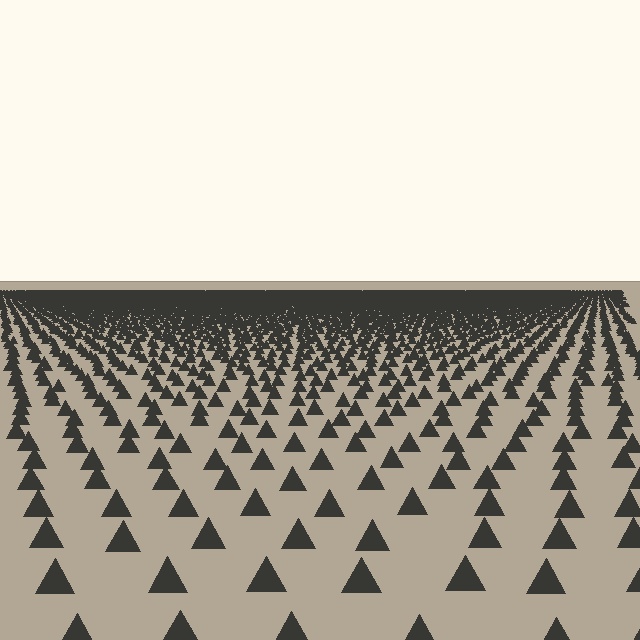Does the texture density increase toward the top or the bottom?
Density increases toward the top.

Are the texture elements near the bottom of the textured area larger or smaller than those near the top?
Larger. Near the bottom, elements are closer to the viewer and appear at a bigger on-screen size.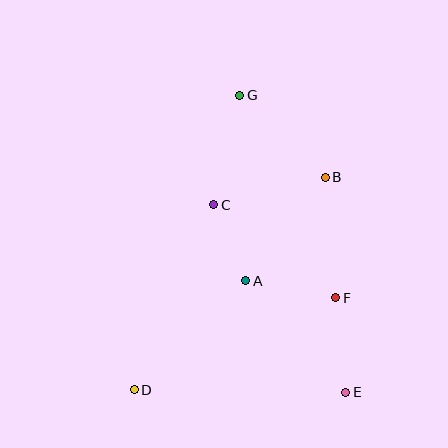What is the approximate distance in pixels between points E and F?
The distance between E and F is approximately 95 pixels.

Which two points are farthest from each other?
Points E and G are farthest from each other.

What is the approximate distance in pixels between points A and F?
The distance between A and F is approximately 92 pixels.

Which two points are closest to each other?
Points A and C are closest to each other.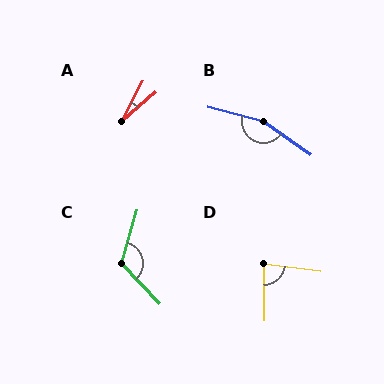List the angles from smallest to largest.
A (21°), D (82°), C (121°), B (159°).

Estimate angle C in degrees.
Approximately 121 degrees.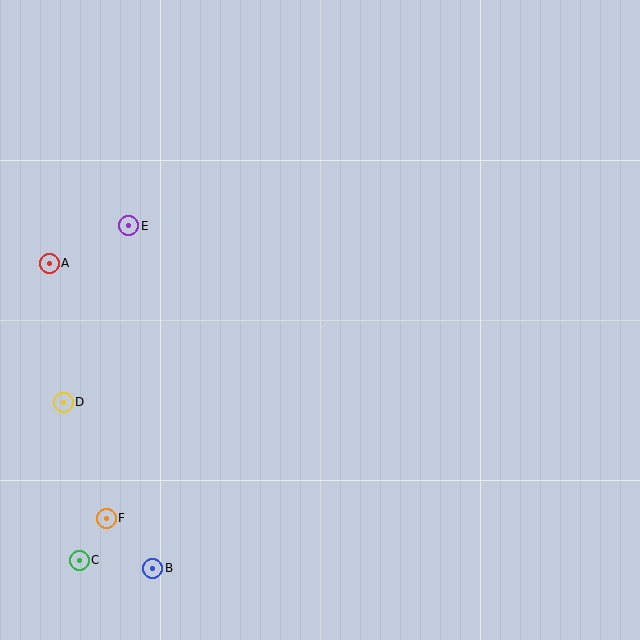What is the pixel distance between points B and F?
The distance between B and F is 68 pixels.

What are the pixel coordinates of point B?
Point B is at (153, 568).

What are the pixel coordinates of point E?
Point E is at (129, 226).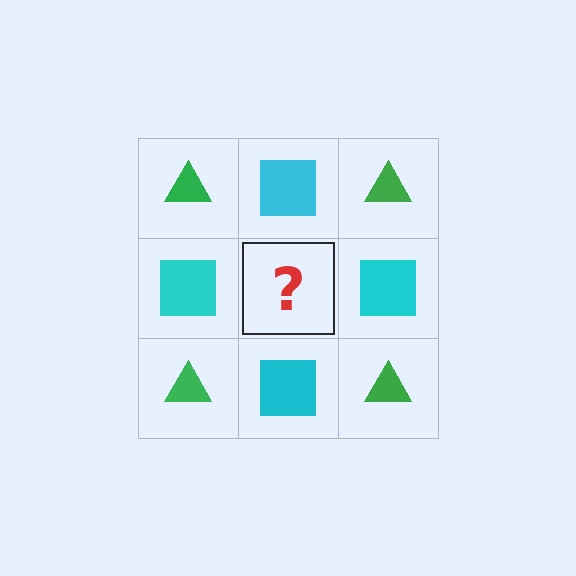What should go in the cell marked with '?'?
The missing cell should contain a green triangle.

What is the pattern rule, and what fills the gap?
The rule is that it alternates green triangle and cyan square in a checkerboard pattern. The gap should be filled with a green triangle.